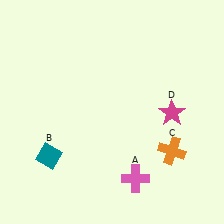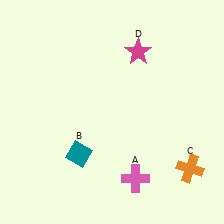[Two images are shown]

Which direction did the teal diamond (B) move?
The teal diamond (B) moved right.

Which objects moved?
The objects that moved are: the teal diamond (B), the orange cross (C), the magenta star (D).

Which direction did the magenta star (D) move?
The magenta star (D) moved up.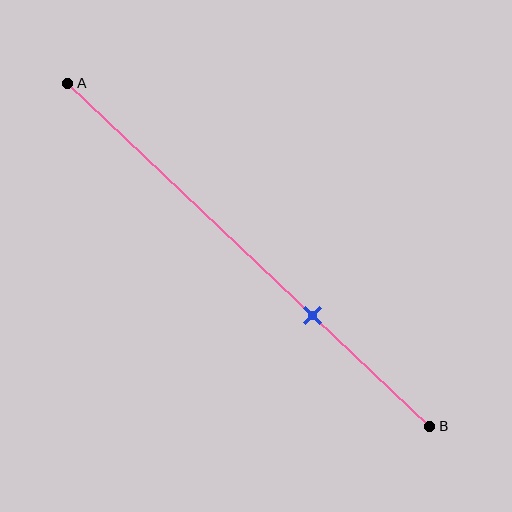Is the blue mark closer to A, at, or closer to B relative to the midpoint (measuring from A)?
The blue mark is closer to point B than the midpoint of segment AB.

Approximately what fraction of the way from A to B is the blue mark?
The blue mark is approximately 70% of the way from A to B.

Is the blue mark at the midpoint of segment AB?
No, the mark is at about 70% from A, not at the 50% midpoint.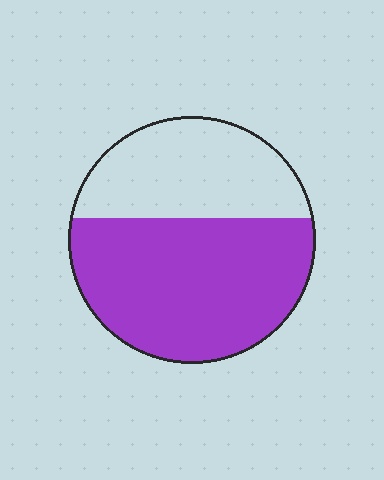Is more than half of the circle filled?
Yes.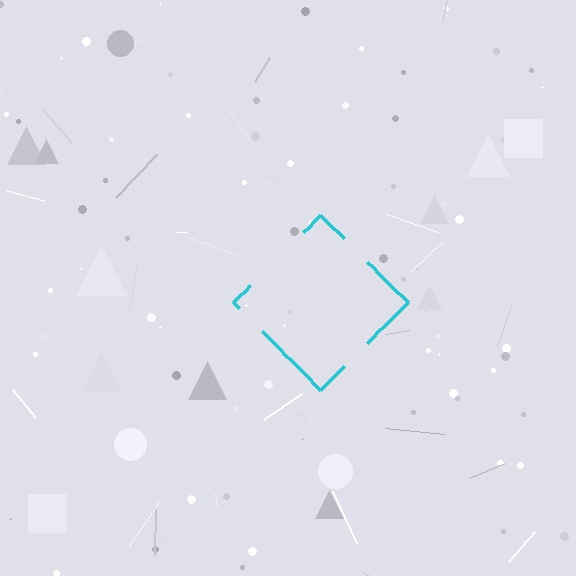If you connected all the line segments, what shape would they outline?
They would outline a diamond.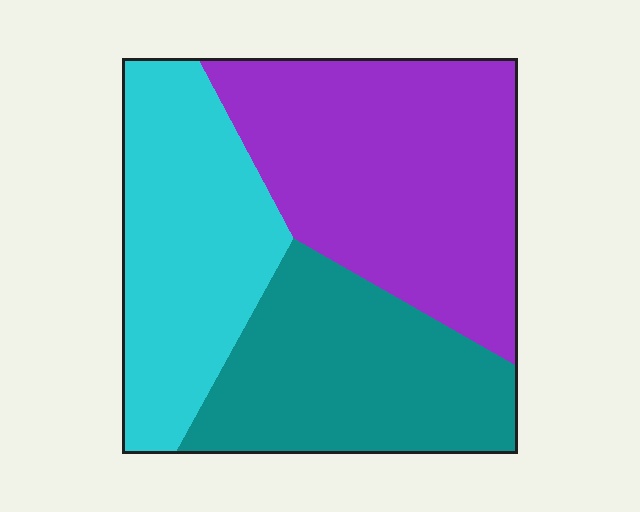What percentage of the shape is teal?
Teal covers 30% of the shape.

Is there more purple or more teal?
Purple.